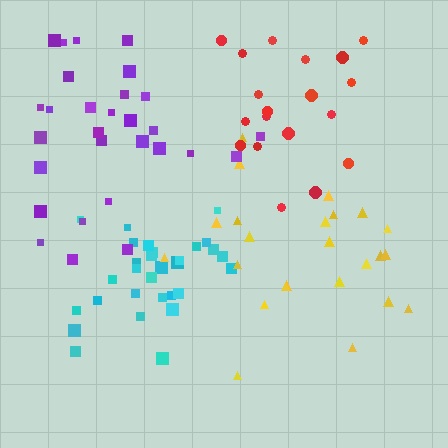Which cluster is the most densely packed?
Cyan.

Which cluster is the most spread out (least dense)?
Yellow.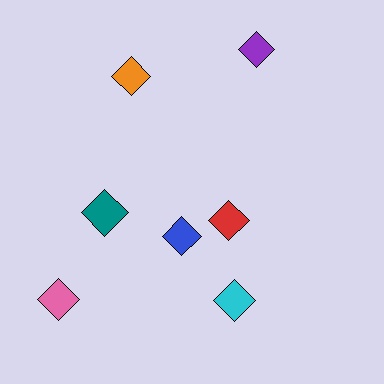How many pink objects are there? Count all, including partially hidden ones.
There is 1 pink object.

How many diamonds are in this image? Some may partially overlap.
There are 7 diamonds.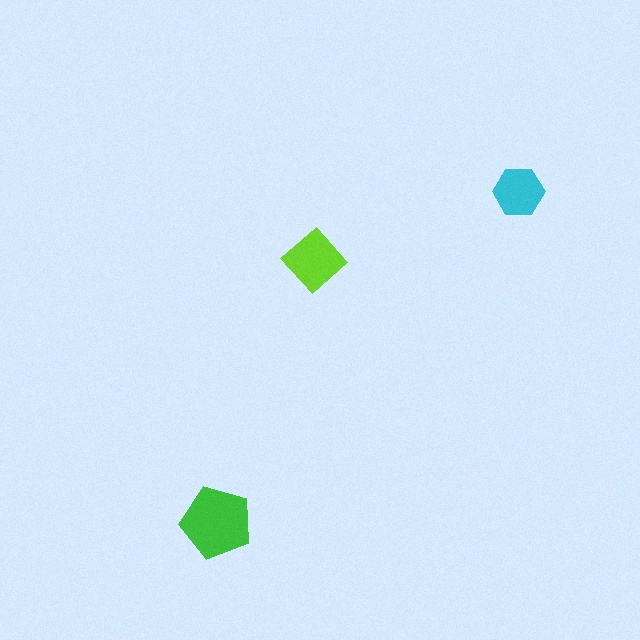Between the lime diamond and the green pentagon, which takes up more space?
The green pentagon.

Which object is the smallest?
The cyan hexagon.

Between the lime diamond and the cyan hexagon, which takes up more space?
The lime diamond.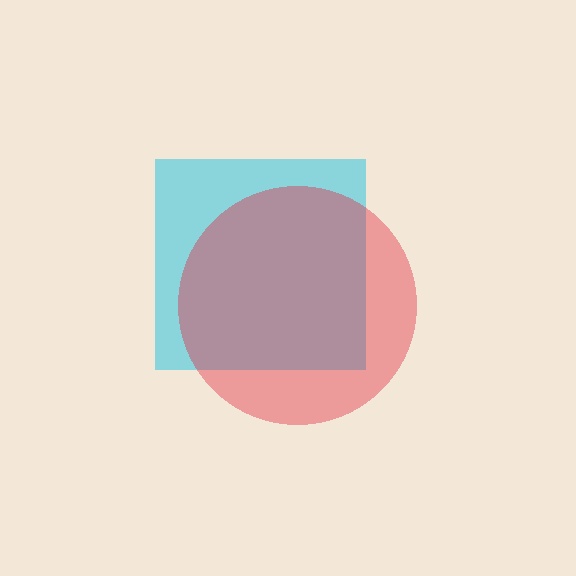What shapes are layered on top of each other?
The layered shapes are: a cyan square, a red circle.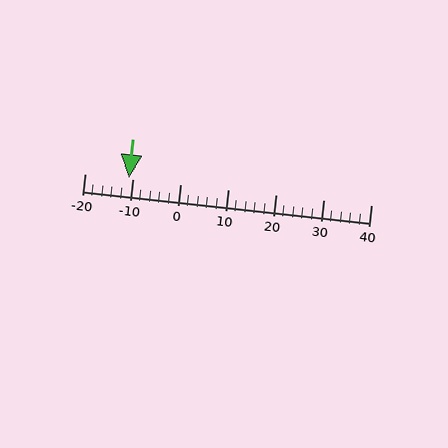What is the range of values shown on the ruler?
The ruler shows values from -20 to 40.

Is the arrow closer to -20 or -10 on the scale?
The arrow is closer to -10.